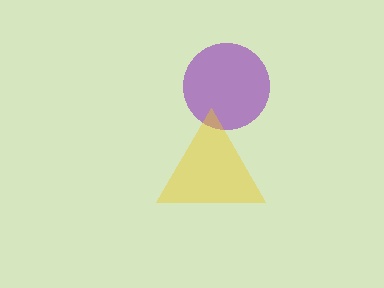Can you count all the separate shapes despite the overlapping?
Yes, there are 2 separate shapes.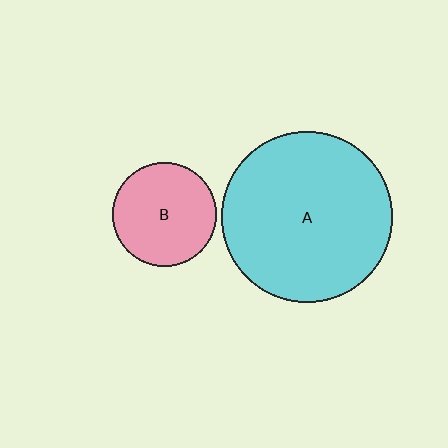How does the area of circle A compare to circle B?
Approximately 2.7 times.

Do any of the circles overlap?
No, none of the circles overlap.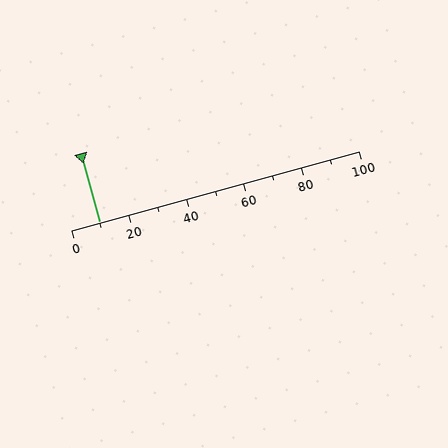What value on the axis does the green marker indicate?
The marker indicates approximately 10.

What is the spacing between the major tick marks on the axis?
The major ticks are spaced 20 apart.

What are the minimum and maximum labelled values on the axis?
The axis runs from 0 to 100.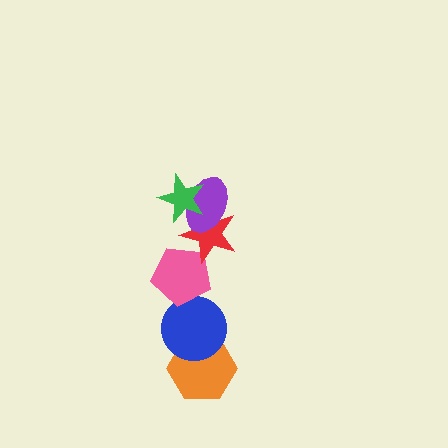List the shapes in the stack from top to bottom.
From top to bottom: the green star, the purple ellipse, the red star, the pink pentagon, the blue circle, the orange hexagon.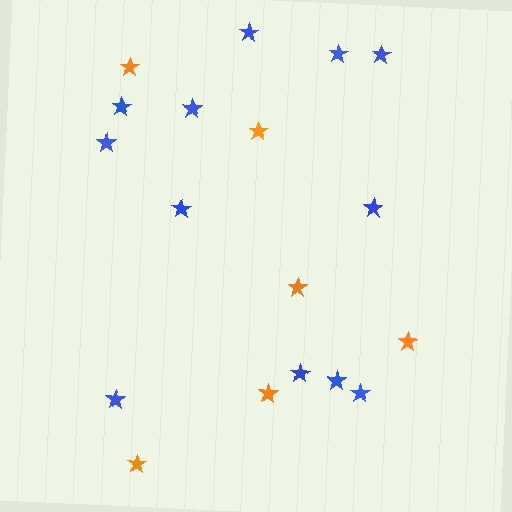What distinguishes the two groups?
There are 2 groups: one group of blue stars (12) and one group of orange stars (6).